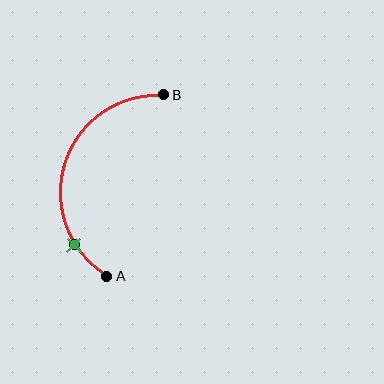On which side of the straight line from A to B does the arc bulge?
The arc bulges to the left of the straight line connecting A and B.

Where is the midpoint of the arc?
The arc midpoint is the point on the curve farthest from the straight line joining A and B. It sits to the left of that line.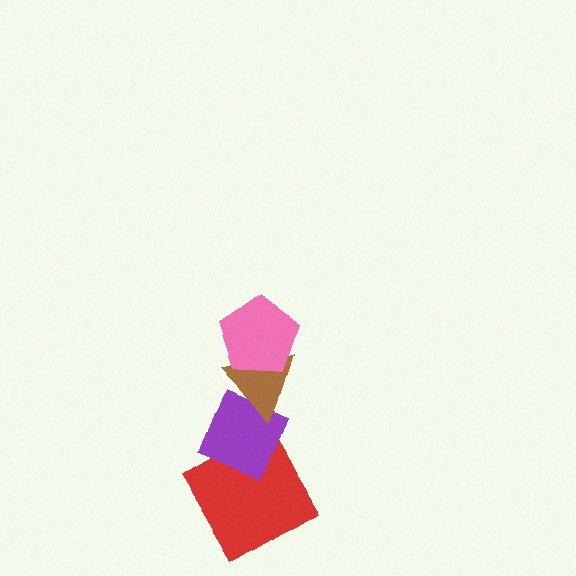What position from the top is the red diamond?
The red diamond is 4th from the top.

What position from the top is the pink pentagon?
The pink pentagon is 1st from the top.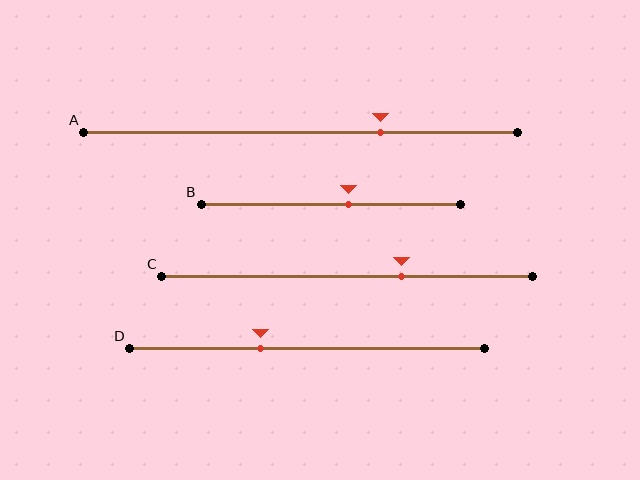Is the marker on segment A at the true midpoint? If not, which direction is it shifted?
No, the marker on segment A is shifted to the right by about 18% of the segment length.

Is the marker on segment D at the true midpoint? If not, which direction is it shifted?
No, the marker on segment D is shifted to the left by about 13% of the segment length.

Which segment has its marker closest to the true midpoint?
Segment B has its marker closest to the true midpoint.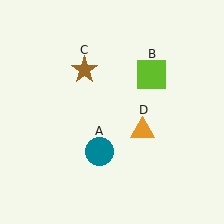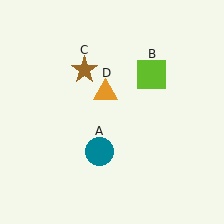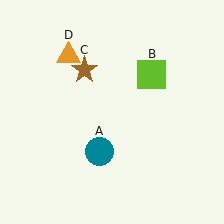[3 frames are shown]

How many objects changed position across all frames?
1 object changed position: orange triangle (object D).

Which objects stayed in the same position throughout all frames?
Teal circle (object A) and lime square (object B) and brown star (object C) remained stationary.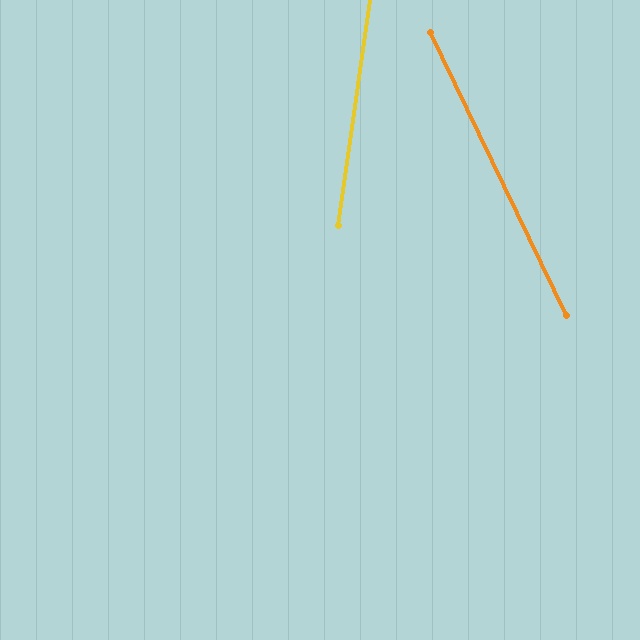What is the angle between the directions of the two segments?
Approximately 34 degrees.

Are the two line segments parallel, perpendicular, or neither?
Neither parallel nor perpendicular — they differ by about 34°.